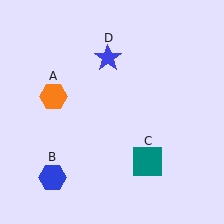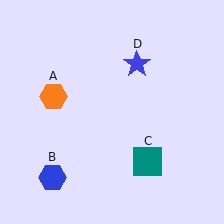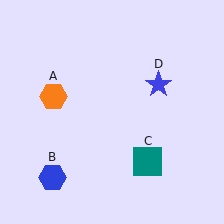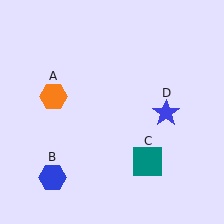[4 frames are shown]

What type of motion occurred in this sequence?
The blue star (object D) rotated clockwise around the center of the scene.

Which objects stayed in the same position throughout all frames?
Orange hexagon (object A) and blue hexagon (object B) and teal square (object C) remained stationary.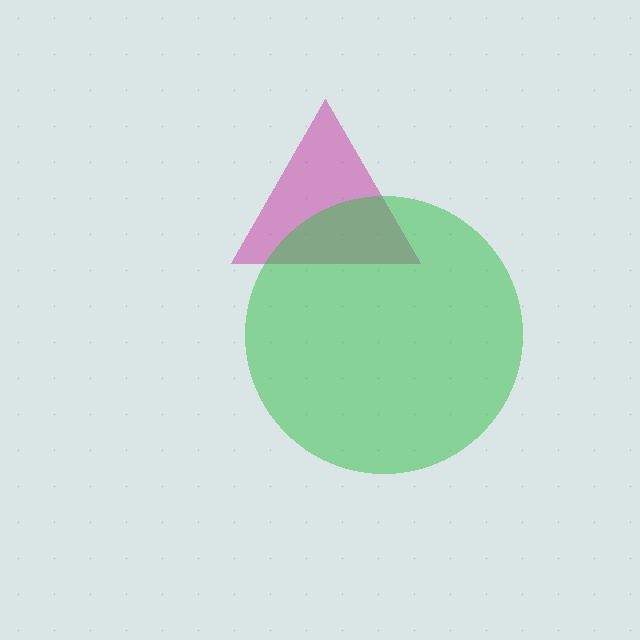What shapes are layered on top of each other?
The layered shapes are: a magenta triangle, a green circle.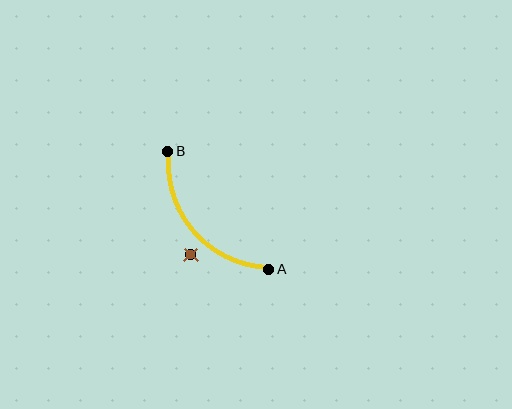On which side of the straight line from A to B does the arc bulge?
The arc bulges below and to the left of the straight line connecting A and B.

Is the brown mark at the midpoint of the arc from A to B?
No — the brown mark does not lie on the arc at all. It sits slightly outside the curve.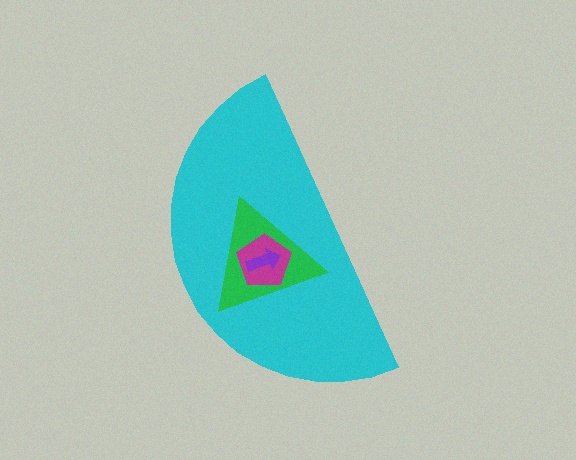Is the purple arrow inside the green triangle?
Yes.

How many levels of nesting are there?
4.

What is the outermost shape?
The cyan semicircle.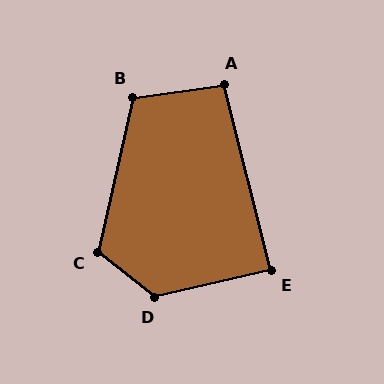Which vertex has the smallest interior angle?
E, at approximately 89 degrees.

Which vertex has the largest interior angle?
D, at approximately 129 degrees.